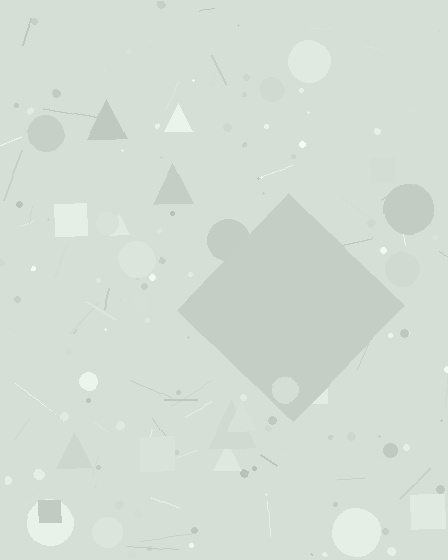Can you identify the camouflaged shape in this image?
The camouflaged shape is a diamond.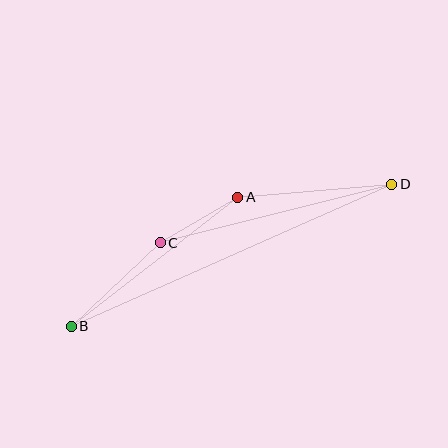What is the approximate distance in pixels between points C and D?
The distance between C and D is approximately 239 pixels.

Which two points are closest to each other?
Points A and C are closest to each other.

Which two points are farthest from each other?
Points B and D are farthest from each other.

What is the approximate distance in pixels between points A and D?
The distance between A and D is approximately 155 pixels.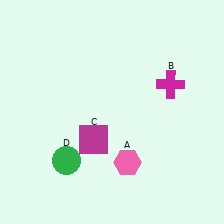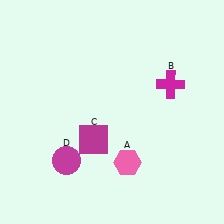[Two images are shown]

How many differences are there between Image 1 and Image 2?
There is 1 difference between the two images.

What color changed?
The circle (D) changed from green in Image 1 to magenta in Image 2.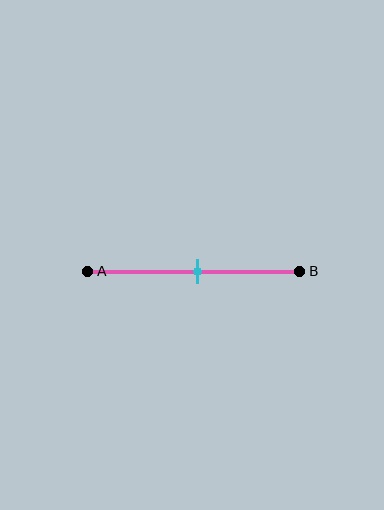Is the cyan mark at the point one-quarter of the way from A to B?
No, the mark is at about 50% from A, not at the 25% one-quarter point.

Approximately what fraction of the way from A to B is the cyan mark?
The cyan mark is approximately 50% of the way from A to B.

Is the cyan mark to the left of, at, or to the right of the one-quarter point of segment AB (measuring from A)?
The cyan mark is to the right of the one-quarter point of segment AB.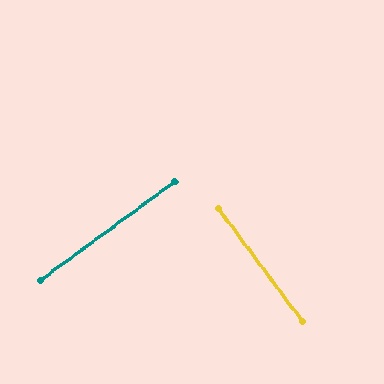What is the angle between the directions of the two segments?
Approximately 90 degrees.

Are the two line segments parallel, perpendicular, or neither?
Perpendicular — they meet at approximately 90°.